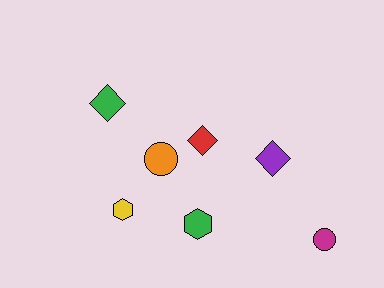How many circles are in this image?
There are 2 circles.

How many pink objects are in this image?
There are no pink objects.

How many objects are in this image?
There are 7 objects.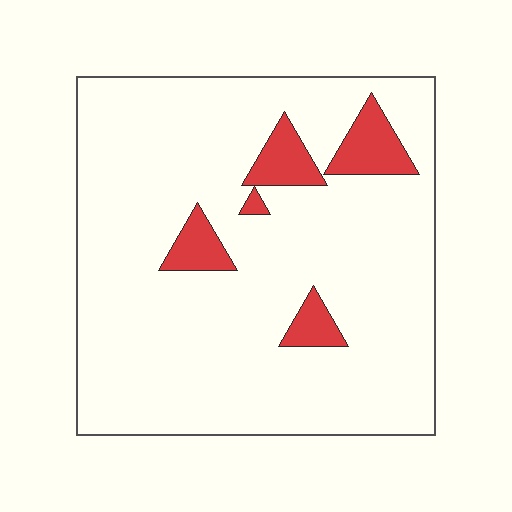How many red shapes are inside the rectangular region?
5.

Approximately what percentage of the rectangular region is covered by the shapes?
Approximately 10%.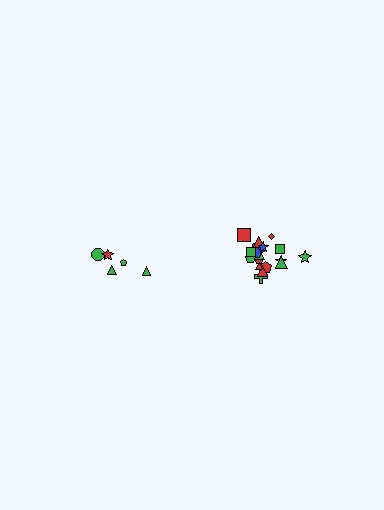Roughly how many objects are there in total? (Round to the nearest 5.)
Roughly 25 objects in total.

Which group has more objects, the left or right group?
The right group.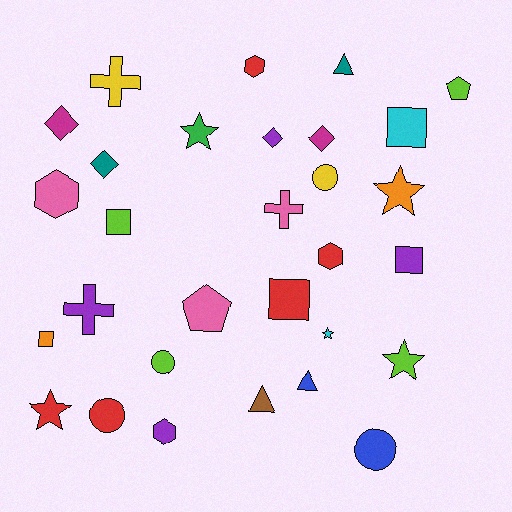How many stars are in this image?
There are 5 stars.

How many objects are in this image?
There are 30 objects.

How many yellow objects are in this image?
There are 2 yellow objects.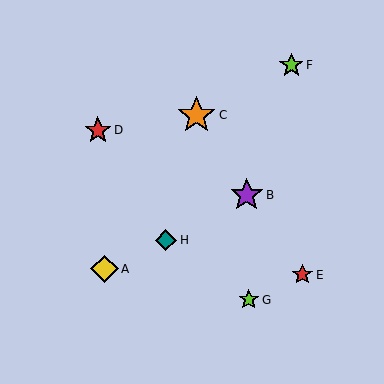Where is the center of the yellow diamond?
The center of the yellow diamond is at (105, 269).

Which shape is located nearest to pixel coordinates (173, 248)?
The teal diamond (labeled H) at (166, 240) is nearest to that location.